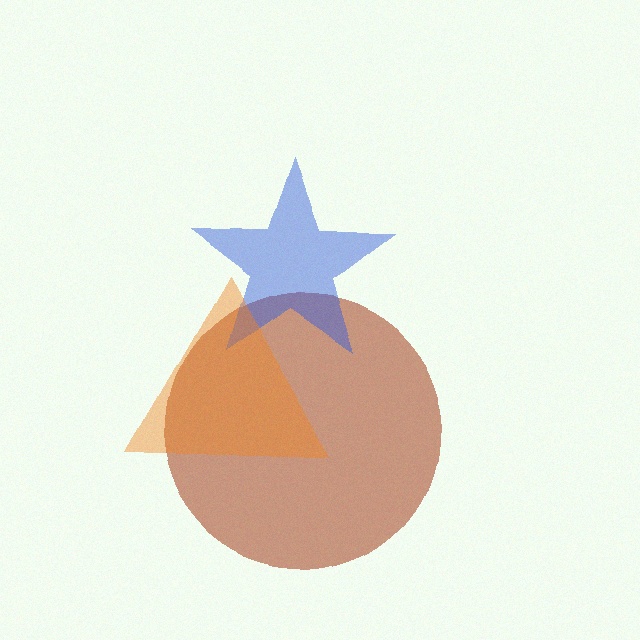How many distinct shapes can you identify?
There are 3 distinct shapes: a brown circle, a blue star, an orange triangle.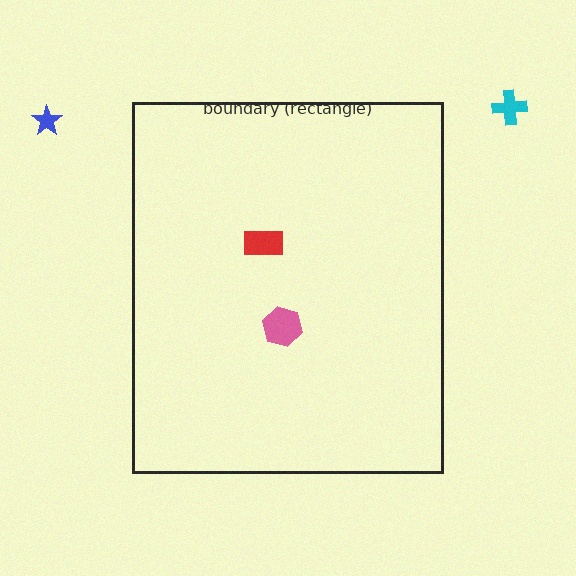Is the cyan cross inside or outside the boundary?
Outside.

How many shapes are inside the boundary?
2 inside, 2 outside.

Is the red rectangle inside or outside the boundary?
Inside.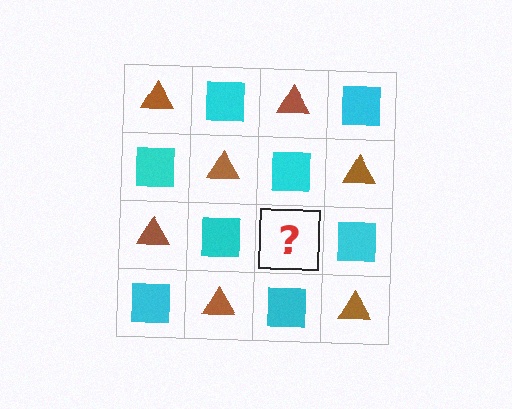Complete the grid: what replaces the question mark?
The question mark should be replaced with a brown triangle.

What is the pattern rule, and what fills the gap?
The rule is that it alternates brown triangle and cyan square in a checkerboard pattern. The gap should be filled with a brown triangle.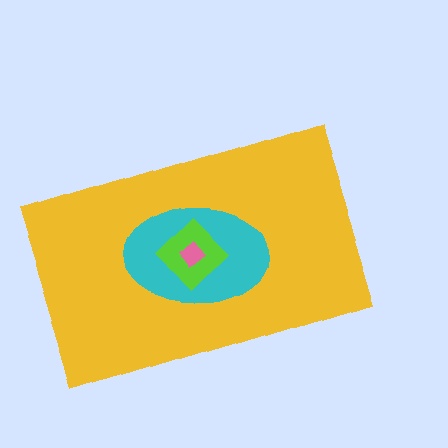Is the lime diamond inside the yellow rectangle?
Yes.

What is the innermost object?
The pink diamond.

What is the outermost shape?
The yellow rectangle.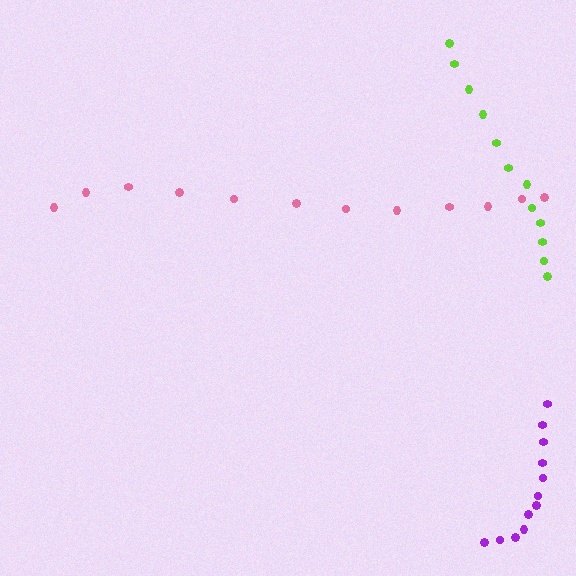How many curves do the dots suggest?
There are 3 distinct paths.